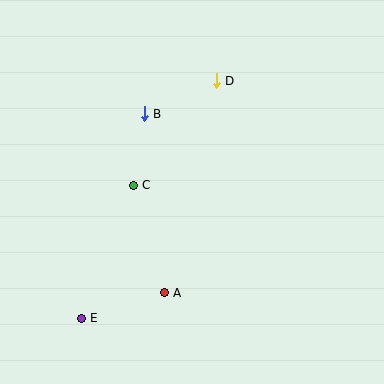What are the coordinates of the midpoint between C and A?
The midpoint between C and A is at (149, 239).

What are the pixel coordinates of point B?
Point B is at (144, 114).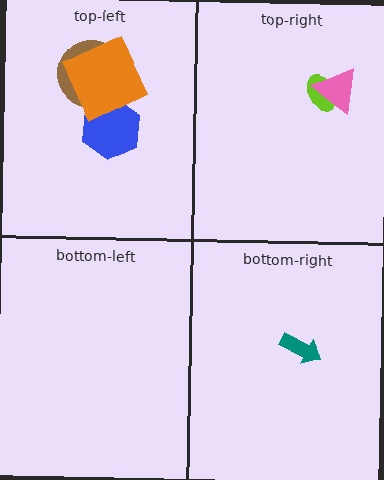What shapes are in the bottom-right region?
The teal arrow.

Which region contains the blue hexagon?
The top-left region.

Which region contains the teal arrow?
The bottom-right region.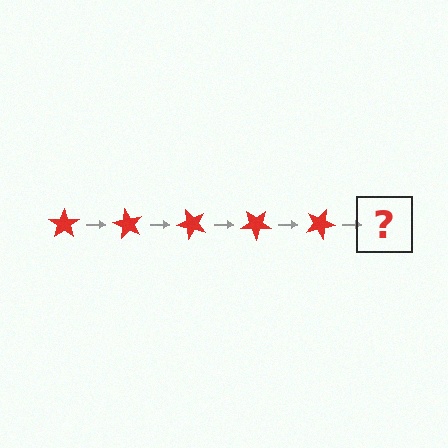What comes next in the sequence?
The next element should be a red star rotated 300 degrees.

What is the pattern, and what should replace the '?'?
The pattern is that the star rotates 60 degrees each step. The '?' should be a red star rotated 300 degrees.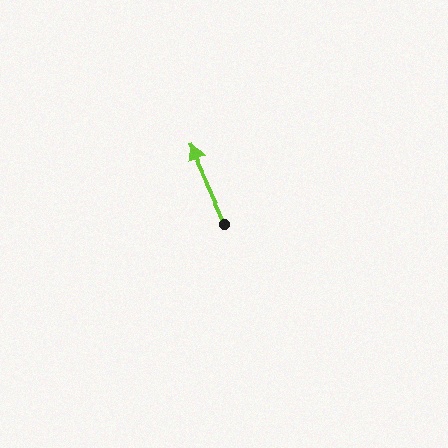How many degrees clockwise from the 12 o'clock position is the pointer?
Approximately 336 degrees.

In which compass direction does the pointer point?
Northwest.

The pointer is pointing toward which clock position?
Roughly 11 o'clock.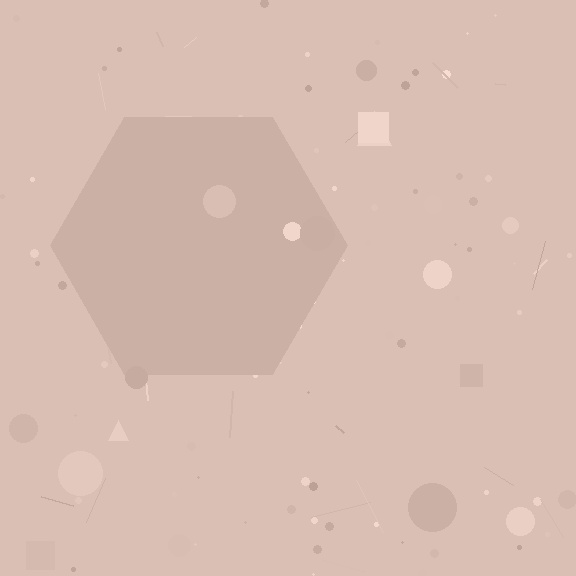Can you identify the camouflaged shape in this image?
The camouflaged shape is a hexagon.